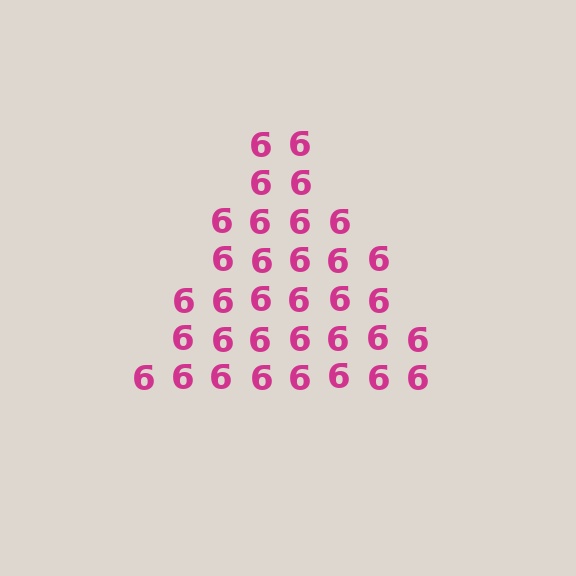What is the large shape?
The large shape is a triangle.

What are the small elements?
The small elements are digit 6's.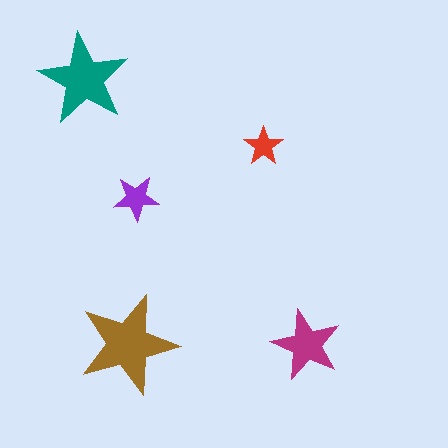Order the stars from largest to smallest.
the brown one, the teal one, the magenta one, the purple one, the red one.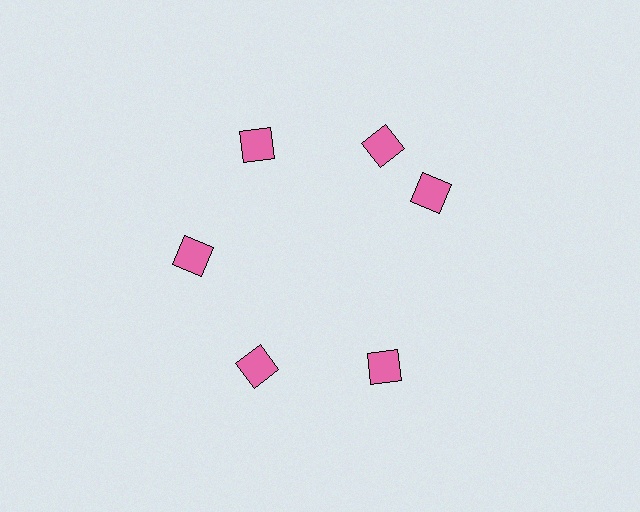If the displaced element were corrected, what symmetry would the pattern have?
It would have 6-fold rotational symmetry — the pattern would map onto itself every 60 degrees.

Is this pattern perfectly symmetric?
No. The 6 pink diamonds are arranged in a ring, but one element near the 3 o'clock position is rotated out of alignment along the ring, breaking the 6-fold rotational symmetry.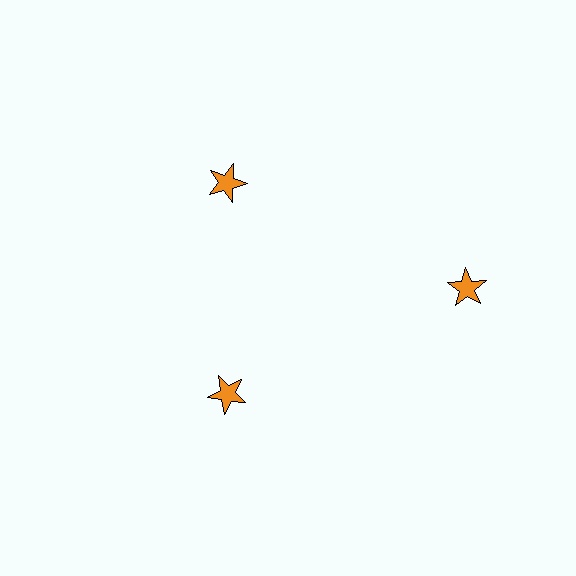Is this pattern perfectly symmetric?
No. The 3 orange stars are arranged in a ring, but one element near the 3 o'clock position is pushed outward from the center, breaking the 3-fold rotational symmetry.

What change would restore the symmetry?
The symmetry would be restored by moving it inward, back onto the ring so that all 3 stars sit at equal angles and equal distance from the center.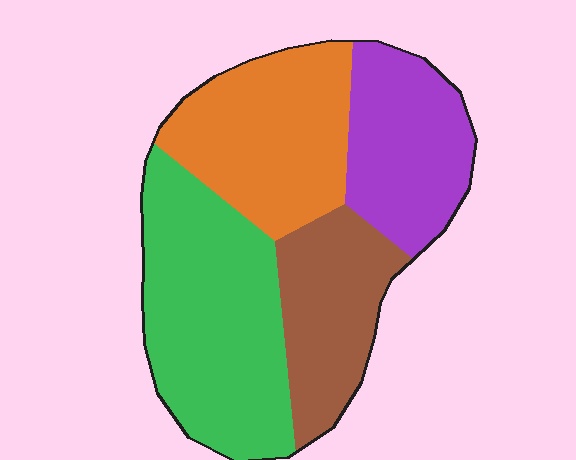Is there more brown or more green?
Green.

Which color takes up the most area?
Green, at roughly 35%.